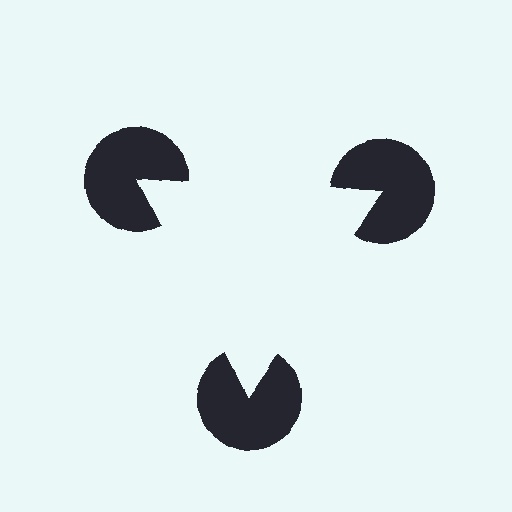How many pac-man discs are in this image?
There are 3 — one at each vertex of the illusory triangle.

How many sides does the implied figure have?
3 sides.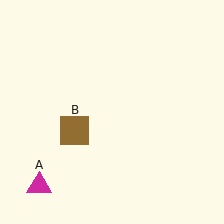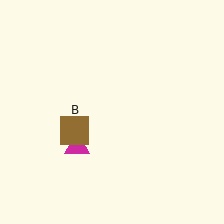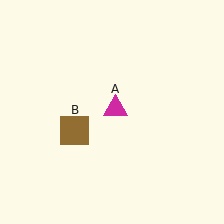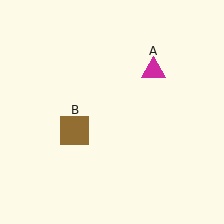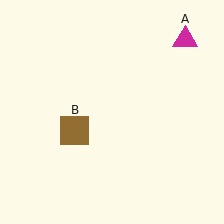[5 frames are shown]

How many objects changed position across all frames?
1 object changed position: magenta triangle (object A).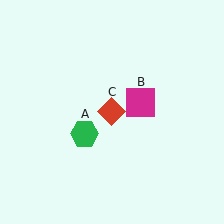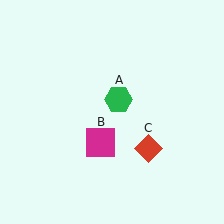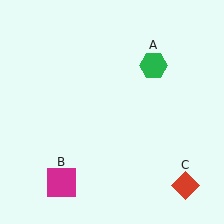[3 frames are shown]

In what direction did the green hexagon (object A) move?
The green hexagon (object A) moved up and to the right.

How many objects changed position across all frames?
3 objects changed position: green hexagon (object A), magenta square (object B), red diamond (object C).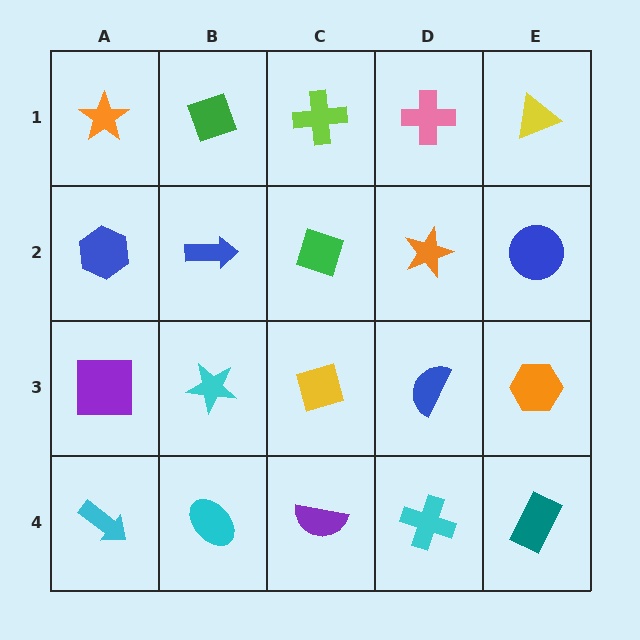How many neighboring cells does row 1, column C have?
3.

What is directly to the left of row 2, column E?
An orange star.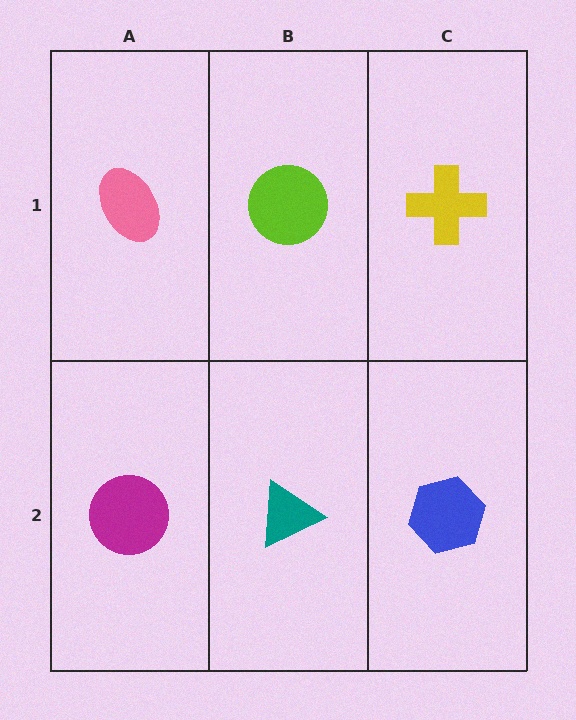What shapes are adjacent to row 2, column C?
A yellow cross (row 1, column C), a teal triangle (row 2, column B).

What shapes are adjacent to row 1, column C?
A blue hexagon (row 2, column C), a lime circle (row 1, column B).